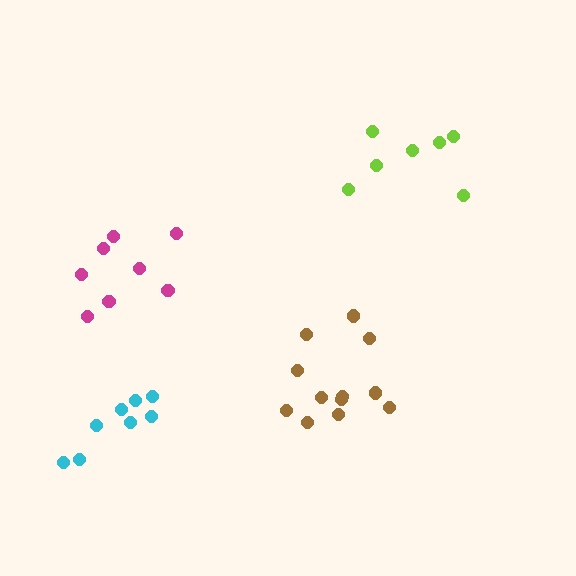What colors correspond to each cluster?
The clusters are colored: magenta, lime, brown, cyan.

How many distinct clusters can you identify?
There are 4 distinct clusters.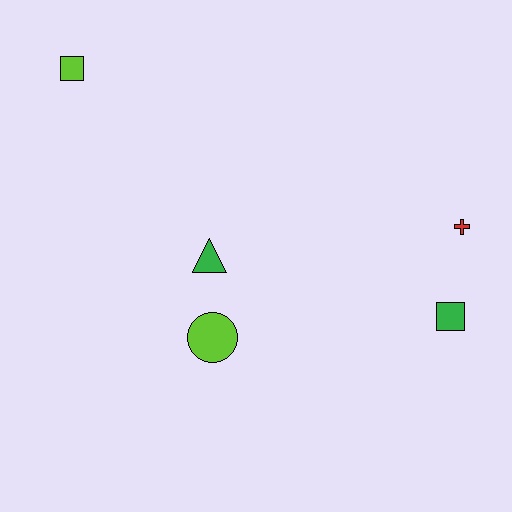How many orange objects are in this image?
There are no orange objects.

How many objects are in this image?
There are 5 objects.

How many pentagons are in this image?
There are no pentagons.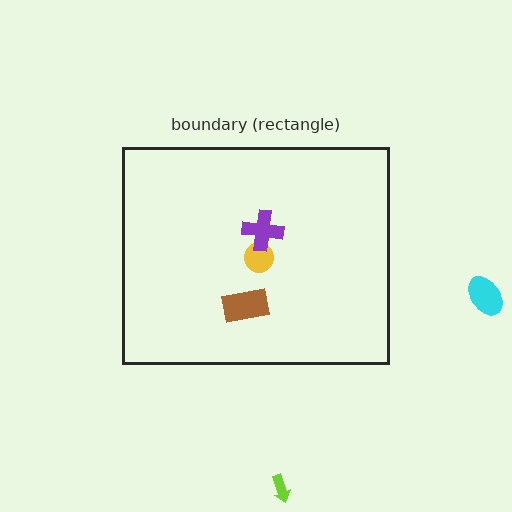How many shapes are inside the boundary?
3 inside, 2 outside.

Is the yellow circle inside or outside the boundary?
Inside.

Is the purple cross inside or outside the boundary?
Inside.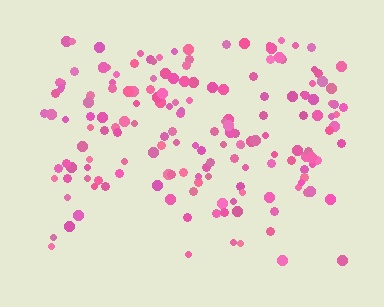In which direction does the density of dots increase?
From bottom to top, with the top side densest.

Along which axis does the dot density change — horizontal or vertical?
Vertical.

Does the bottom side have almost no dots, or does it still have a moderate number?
Still a moderate number, just noticeably fewer than the top.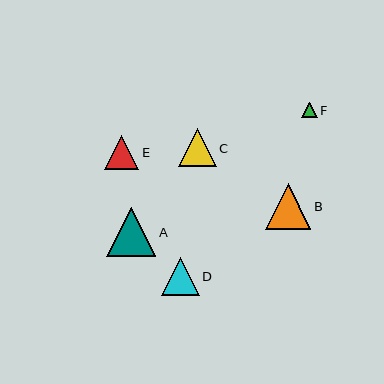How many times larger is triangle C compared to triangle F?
Triangle C is approximately 2.5 times the size of triangle F.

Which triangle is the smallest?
Triangle F is the smallest with a size of approximately 15 pixels.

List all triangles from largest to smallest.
From largest to smallest: A, B, C, D, E, F.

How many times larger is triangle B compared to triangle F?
Triangle B is approximately 3.0 times the size of triangle F.